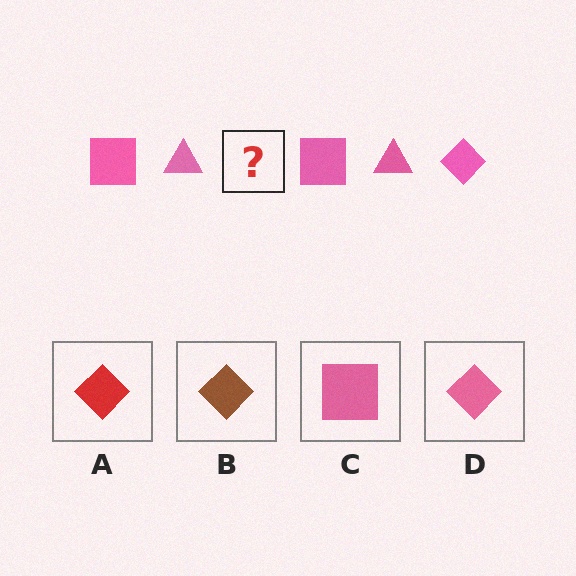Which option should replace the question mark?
Option D.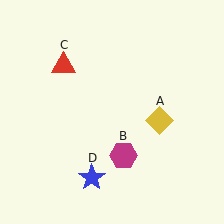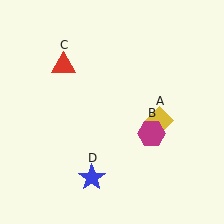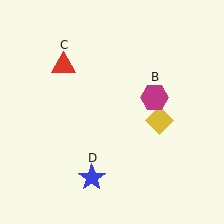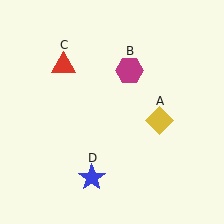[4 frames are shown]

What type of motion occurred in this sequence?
The magenta hexagon (object B) rotated counterclockwise around the center of the scene.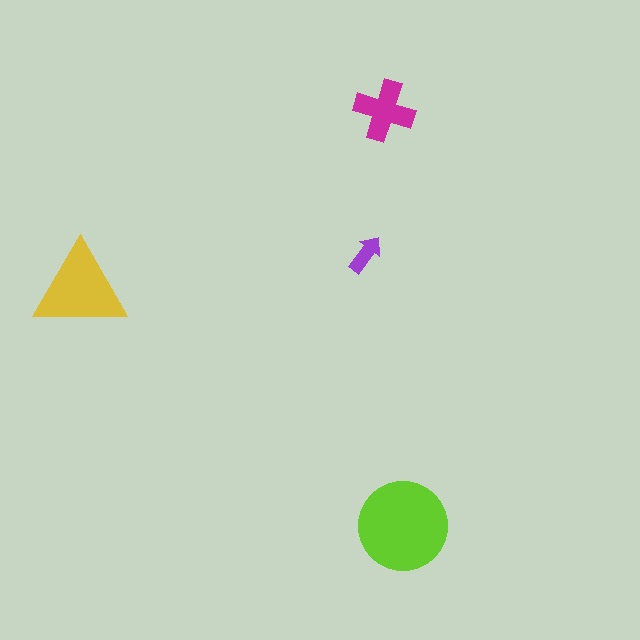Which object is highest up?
The magenta cross is topmost.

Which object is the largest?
The lime circle.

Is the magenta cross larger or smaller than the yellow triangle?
Smaller.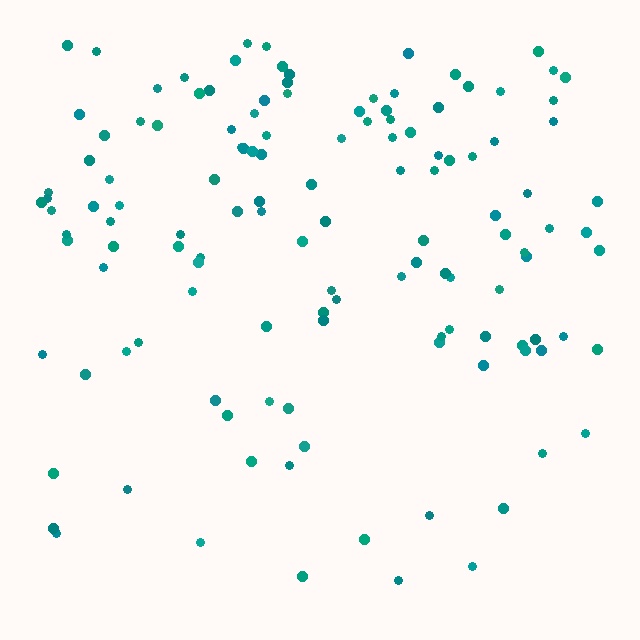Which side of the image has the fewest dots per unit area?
The bottom.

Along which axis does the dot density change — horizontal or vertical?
Vertical.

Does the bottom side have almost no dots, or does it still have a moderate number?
Still a moderate number, just noticeably fewer than the top.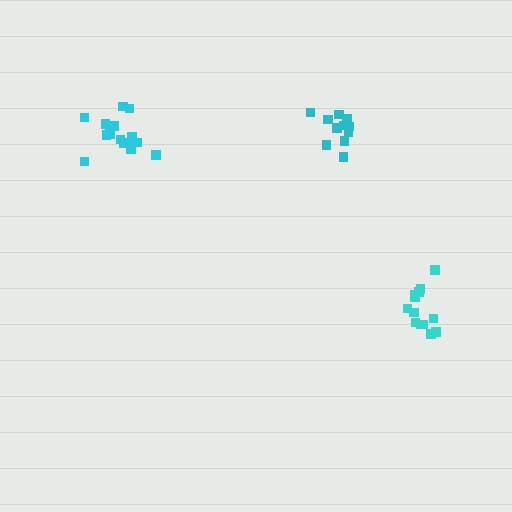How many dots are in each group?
Group 1: 15 dots, Group 2: 13 dots, Group 3: 11 dots (39 total).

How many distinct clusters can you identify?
There are 3 distinct clusters.